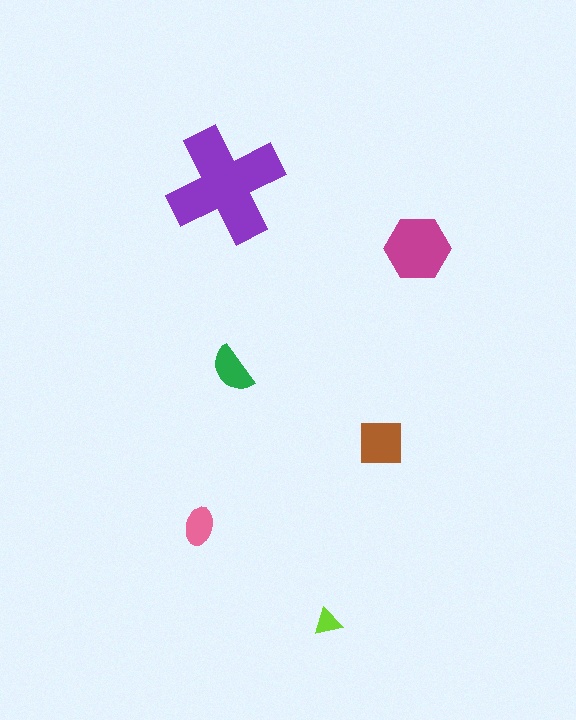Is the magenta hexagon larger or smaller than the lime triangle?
Larger.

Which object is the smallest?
The lime triangle.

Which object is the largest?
The purple cross.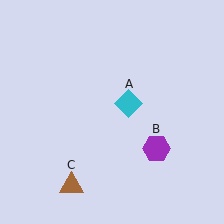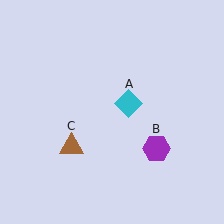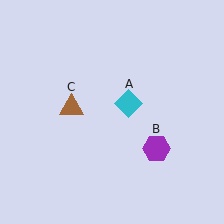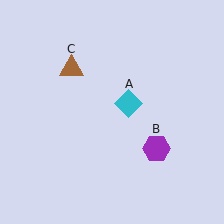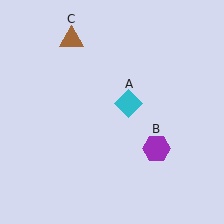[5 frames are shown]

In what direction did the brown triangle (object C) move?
The brown triangle (object C) moved up.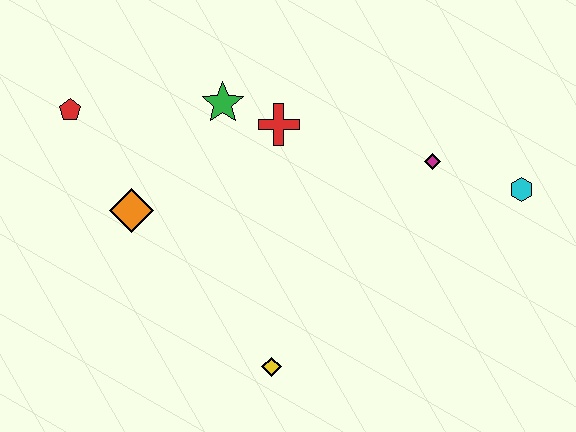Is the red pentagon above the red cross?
Yes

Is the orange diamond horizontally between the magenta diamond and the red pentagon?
Yes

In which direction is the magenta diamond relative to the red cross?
The magenta diamond is to the right of the red cross.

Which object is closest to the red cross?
The green star is closest to the red cross.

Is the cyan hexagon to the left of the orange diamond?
No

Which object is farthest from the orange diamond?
The cyan hexagon is farthest from the orange diamond.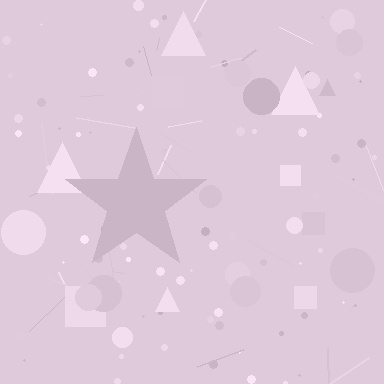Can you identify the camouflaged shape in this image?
The camouflaged shape is a star.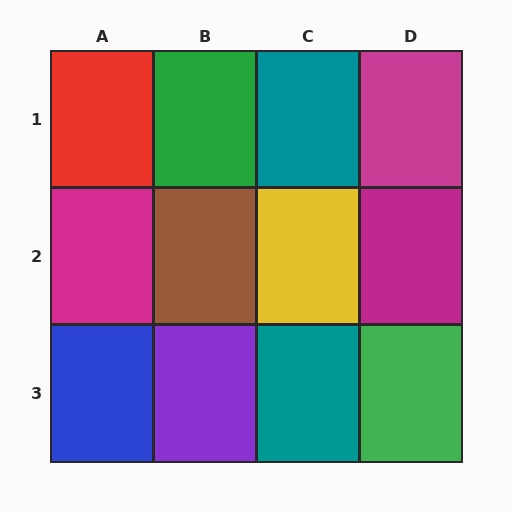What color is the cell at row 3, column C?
Teal.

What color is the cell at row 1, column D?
Magenta.